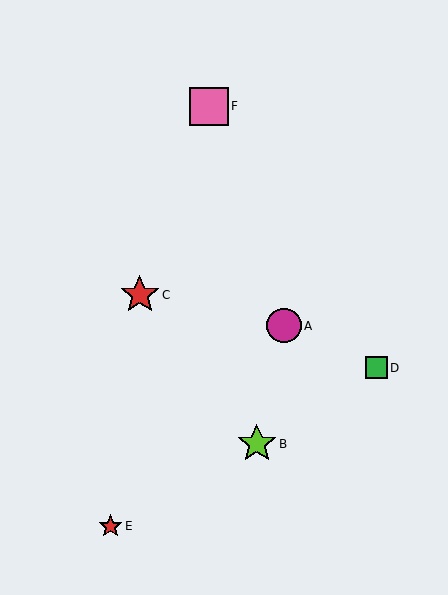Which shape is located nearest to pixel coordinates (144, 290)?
The red star (labeled C) at (140, 295) is nearest to that location.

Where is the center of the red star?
The center of the red star is at (110, 526).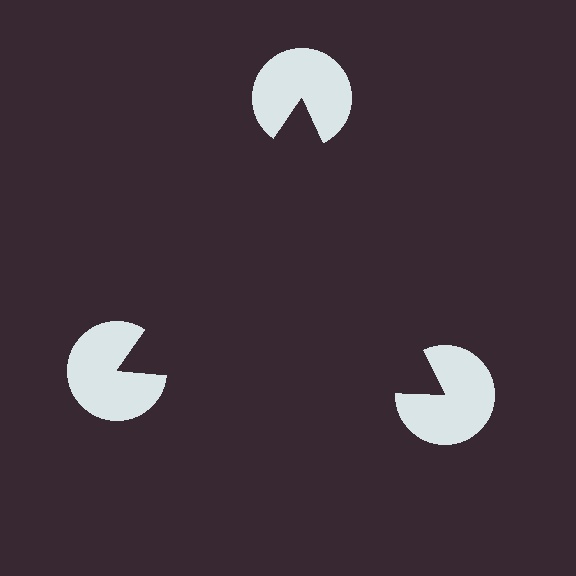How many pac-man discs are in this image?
There are 3 — one at each vertex of the illusory triangle.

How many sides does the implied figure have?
3 sides.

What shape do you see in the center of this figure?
An illusory triangle — its edges are inferred from the aligned wedge cuts in the pac-man discs, not physically drawn.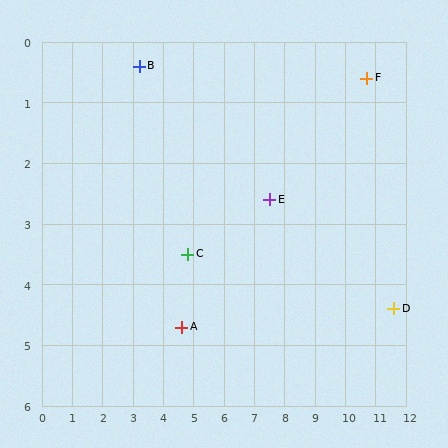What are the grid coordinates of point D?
Point D is at approximately (11.6, 4.4).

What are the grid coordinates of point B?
Point B is at approximately (3.2, 0.4).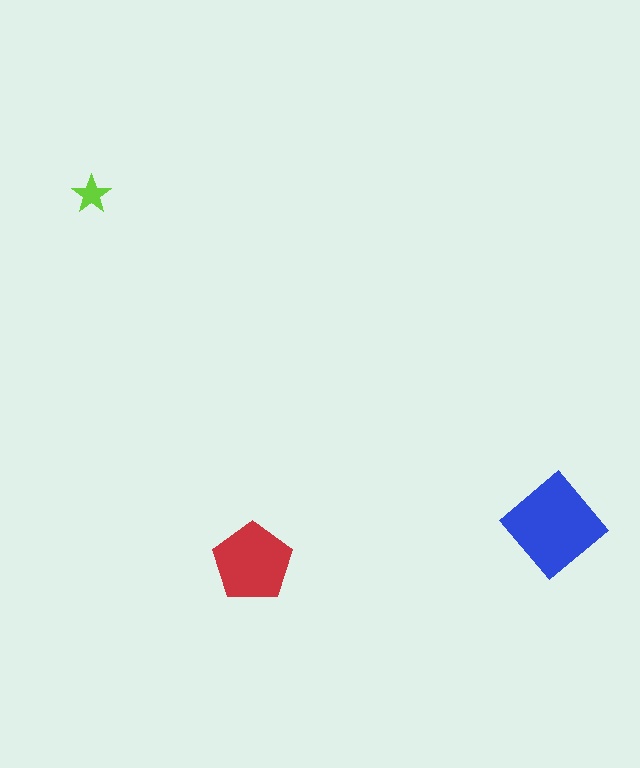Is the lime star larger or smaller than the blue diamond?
Smaller.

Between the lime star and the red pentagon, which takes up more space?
The red pentagon.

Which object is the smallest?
The lime star.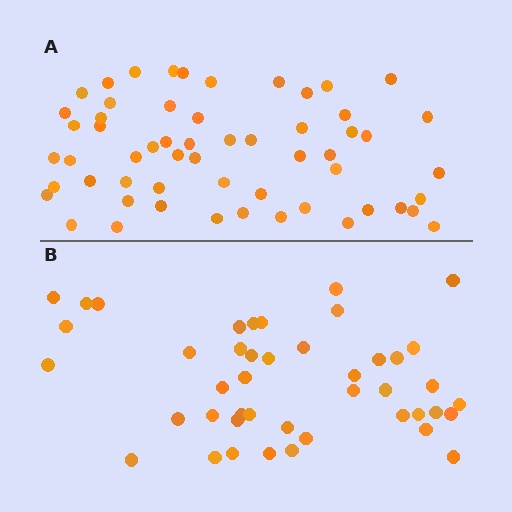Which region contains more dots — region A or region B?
Region A (the top region) has more dots.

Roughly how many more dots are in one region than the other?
Region A has approximately 15 more dots than region B.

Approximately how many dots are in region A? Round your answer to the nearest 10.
About 60 dots. (The exact count is 57, which rounds to 60.)